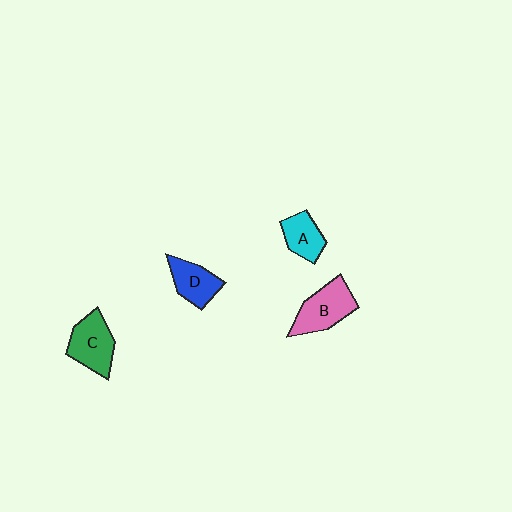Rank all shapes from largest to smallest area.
From largest to smallest: B (pink), C (green), D (blue), A (cyan).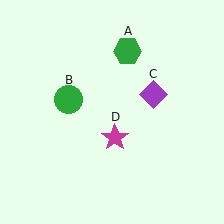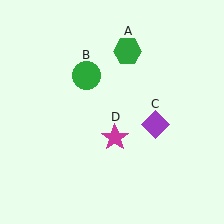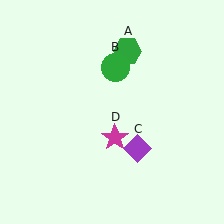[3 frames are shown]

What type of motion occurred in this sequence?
The green circle (object B), purple diamond (object C) rotated clockwise around the center of the scene.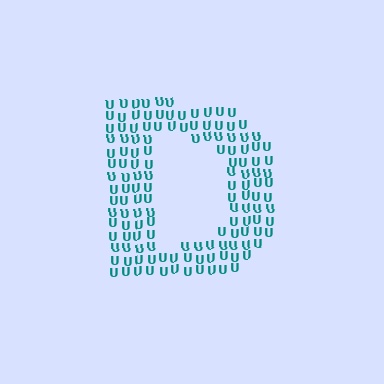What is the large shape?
The large shape is the letter D.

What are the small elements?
The small elements are letter U's.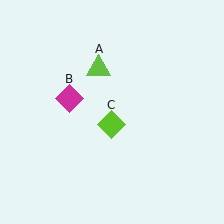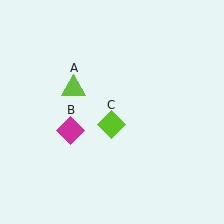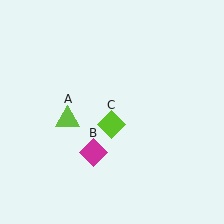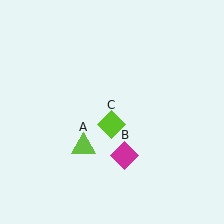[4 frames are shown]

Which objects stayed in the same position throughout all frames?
Lime diamond (object C) remained stationary.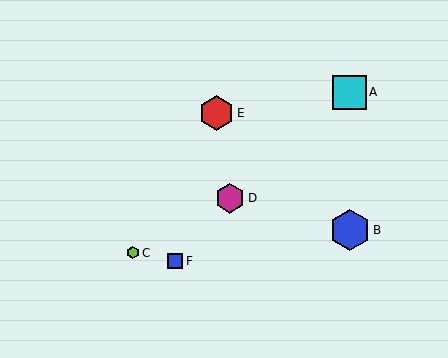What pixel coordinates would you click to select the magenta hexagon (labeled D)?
Click at (230, 198) to select the magenta hexagon D.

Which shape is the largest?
The blue hexagon (labeled B) is the largest.